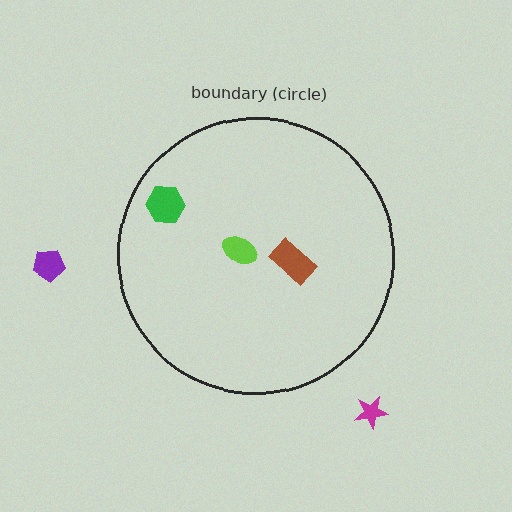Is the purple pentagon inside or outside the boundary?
Outside.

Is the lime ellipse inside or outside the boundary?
Inside.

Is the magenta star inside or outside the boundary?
Outside.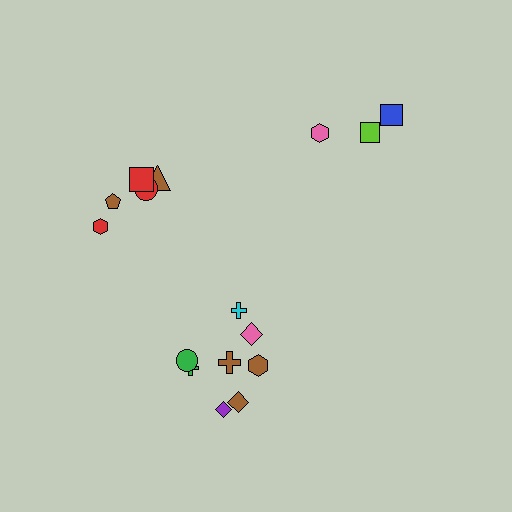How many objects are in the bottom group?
There are 8 objects.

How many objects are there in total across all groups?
There are 16 objects.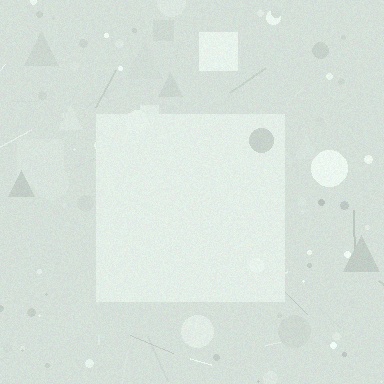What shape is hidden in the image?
A square is hidden in the image.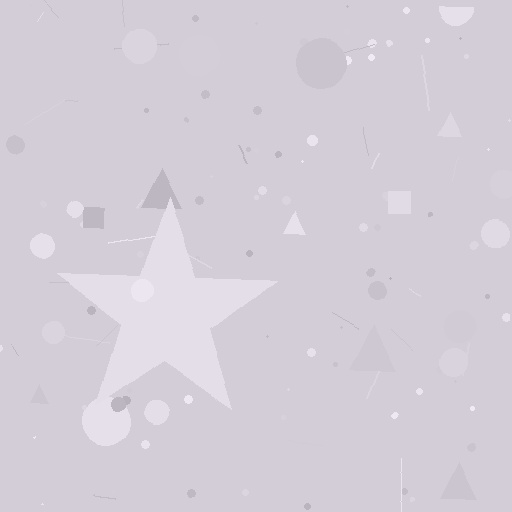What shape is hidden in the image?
A star is hidden in the image.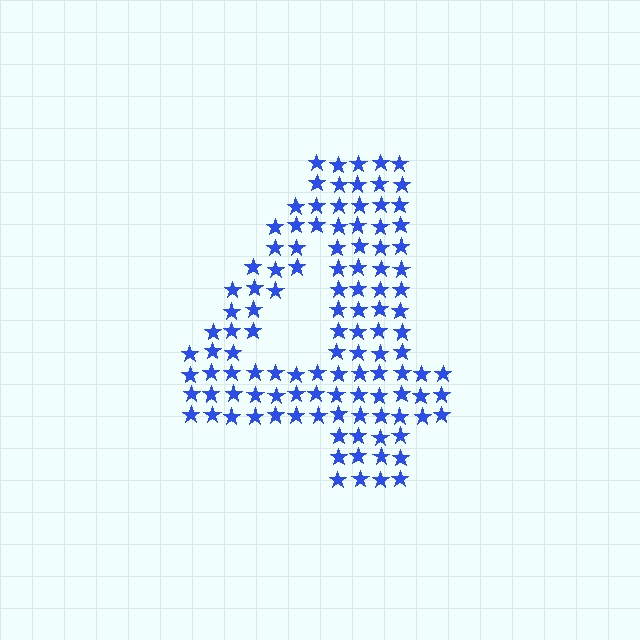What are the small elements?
The small elements are stars.